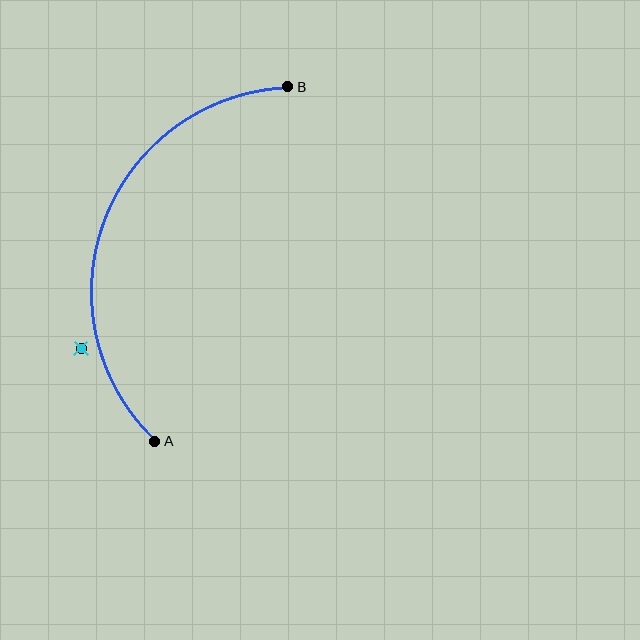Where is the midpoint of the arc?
The arc midpoint is the point on the curve farthest from the straight line joining A and B. It sits to the left of that line.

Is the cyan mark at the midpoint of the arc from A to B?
No — the cyan mark does not lie on the arc at all. It sits slightly outside the curve.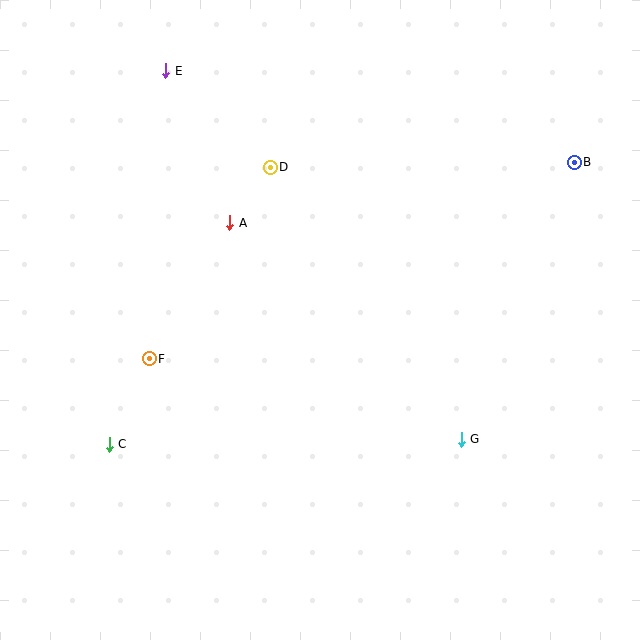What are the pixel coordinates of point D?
Point D is at (270, 167).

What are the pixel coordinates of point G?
Point G is at (461, 439).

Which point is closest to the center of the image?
Point A at (230, 223) is closest to the center.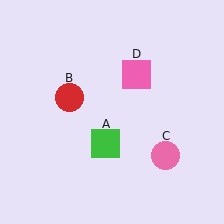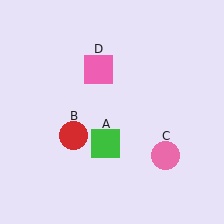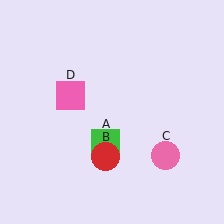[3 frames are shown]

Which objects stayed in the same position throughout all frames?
Green square (object A) and pink circle (object C) remained stationary.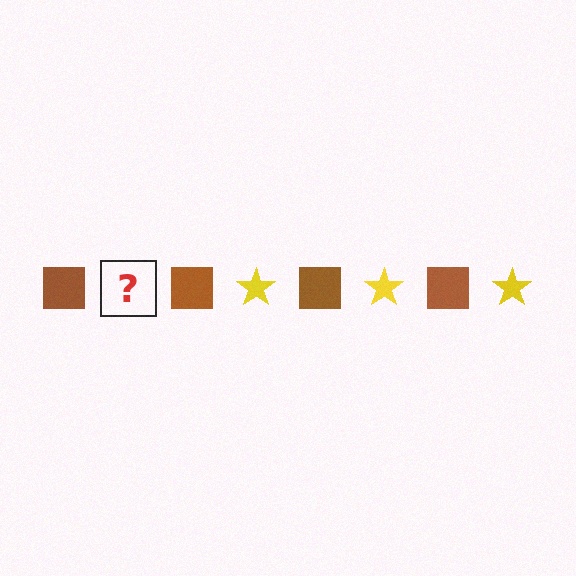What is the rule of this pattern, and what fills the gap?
The rule is that the pattern alternates between brown square and yellow star. The gap should be filled with a yellow star.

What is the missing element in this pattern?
The missing element is a yellow star.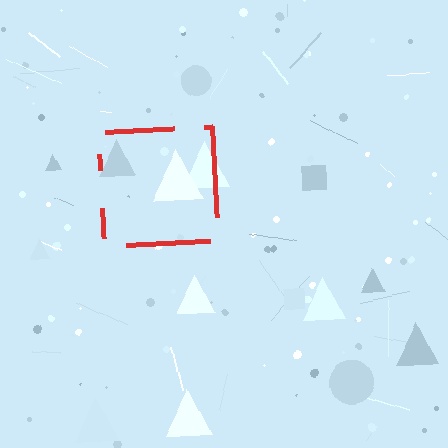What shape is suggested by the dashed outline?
The dashed outline suggests a square.